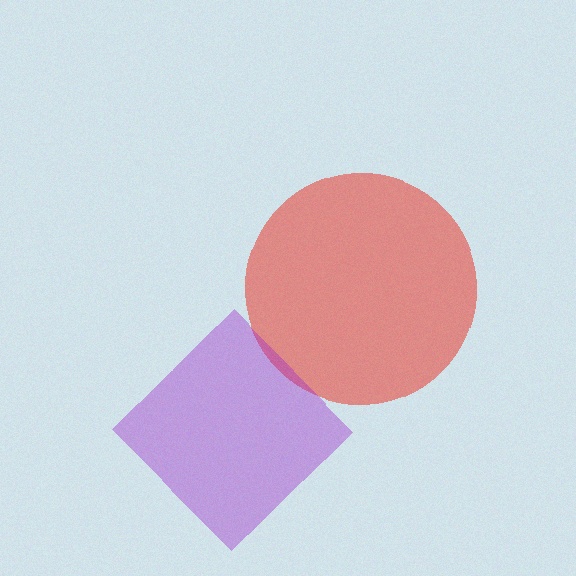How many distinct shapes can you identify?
There are 2 distinct shapes: a red circle, a purple diamond.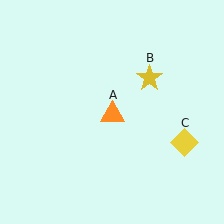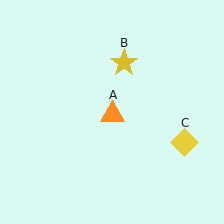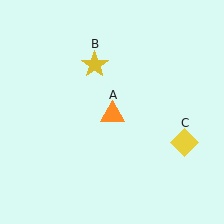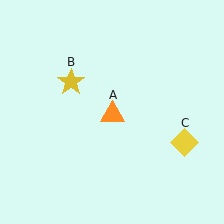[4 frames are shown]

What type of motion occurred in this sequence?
The yellow star (object B) rotated counterclockwise around the center of the scene.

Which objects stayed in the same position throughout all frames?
Orange triangle (object A) and yellow diamond (object C) remained stationary.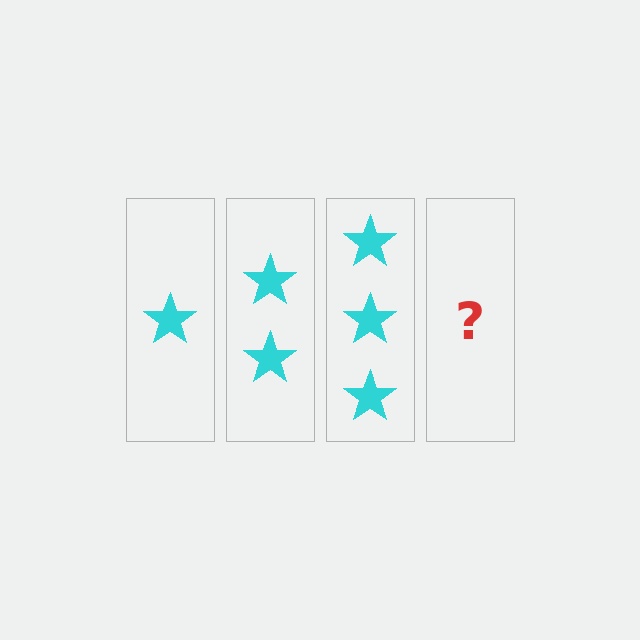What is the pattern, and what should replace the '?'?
The pattern is that each step adds one more star. The '?' should be 4 stars.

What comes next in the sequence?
The next element should be 4 stars.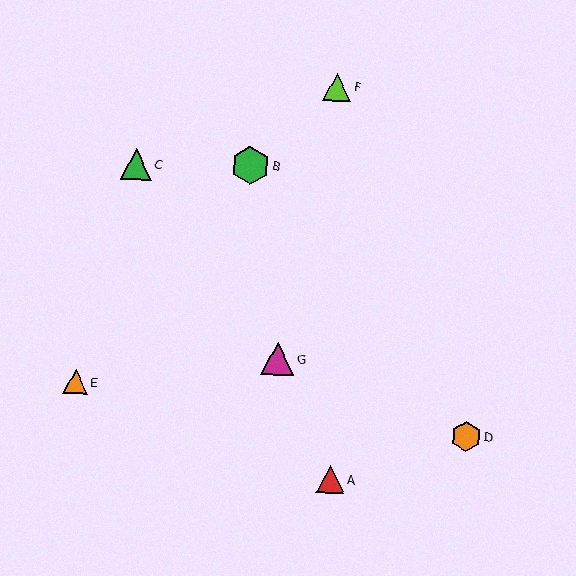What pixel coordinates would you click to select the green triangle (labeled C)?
Click at (136, 164) to select the green triangle C.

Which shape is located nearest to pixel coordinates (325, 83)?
The lime triangle (labeled F) at (337, 87) is nearest to that location.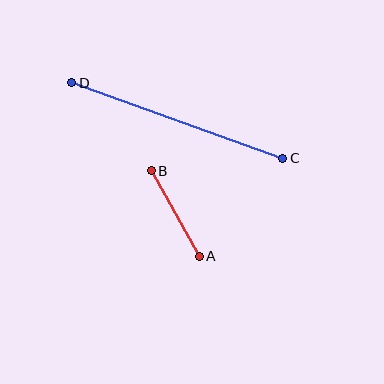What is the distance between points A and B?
The distance is approximately 98 pixels.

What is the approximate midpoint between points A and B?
The midpoint is at approximately (175, 214) pixels.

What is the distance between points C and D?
The distance is approximately 224 pixels.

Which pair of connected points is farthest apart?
Points C and D are farthest apart.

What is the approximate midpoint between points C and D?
The midpoint is at approximately (177, 121) pixels.